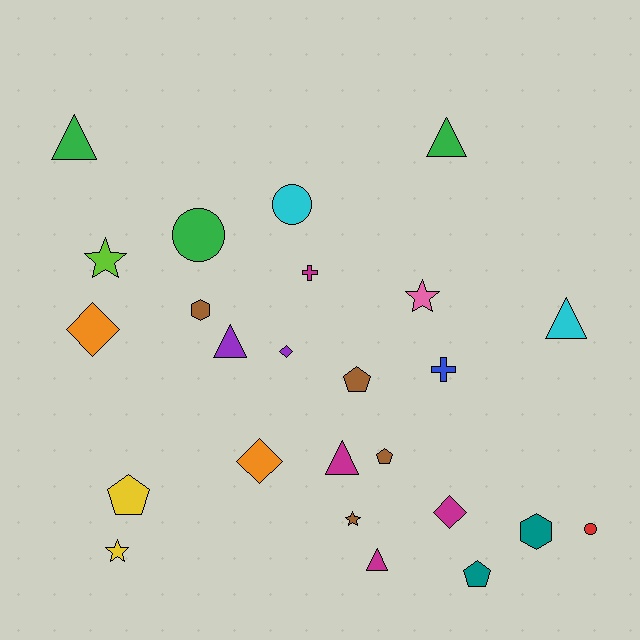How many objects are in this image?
There are 25 objects.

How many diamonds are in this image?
There are 4 diamonds.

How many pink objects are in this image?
There is 1 pink object.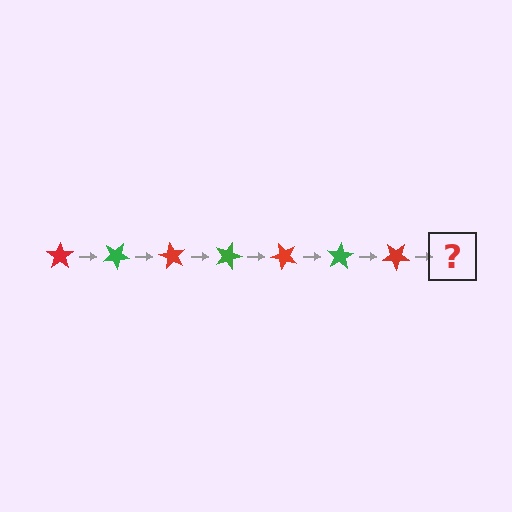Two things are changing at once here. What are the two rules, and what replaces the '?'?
The two rules are that it rotates 30 degrees each step and the color cycles through red and green. The '?' should be a green star, rotated 210 degrees from the start.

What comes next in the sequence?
The next element should be a green star, rotated 210 degrees from the start.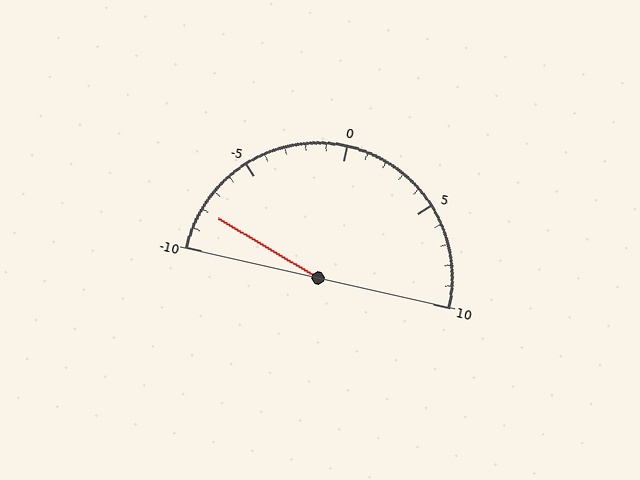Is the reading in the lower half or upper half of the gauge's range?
The reading is in the lower half of the range (-10 to 10).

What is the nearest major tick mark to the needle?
The nearest major tick mark is -10.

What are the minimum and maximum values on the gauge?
The gauge ranges from -10 to 10.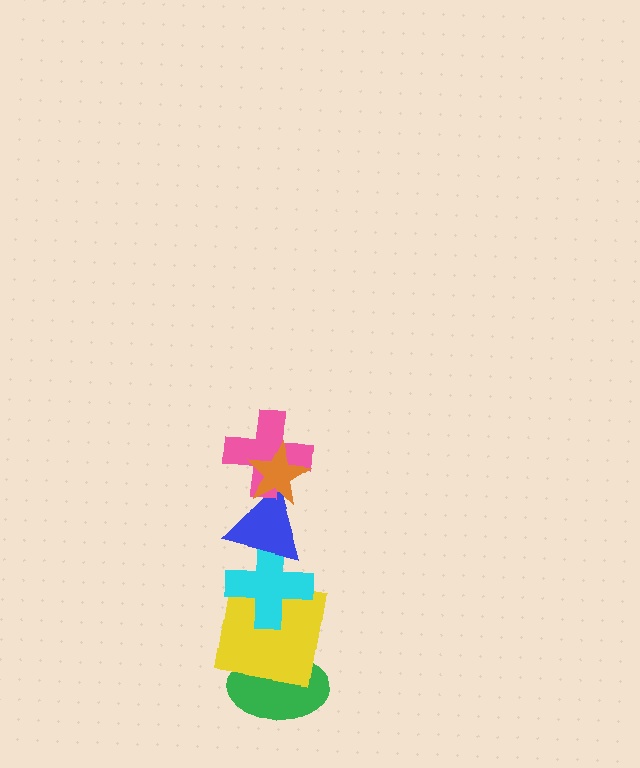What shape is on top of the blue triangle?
The pink cross is on top of the blue triangle.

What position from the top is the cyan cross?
The cyan cross is 4th from the top.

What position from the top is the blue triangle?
The blue triangle is 3rd from the top.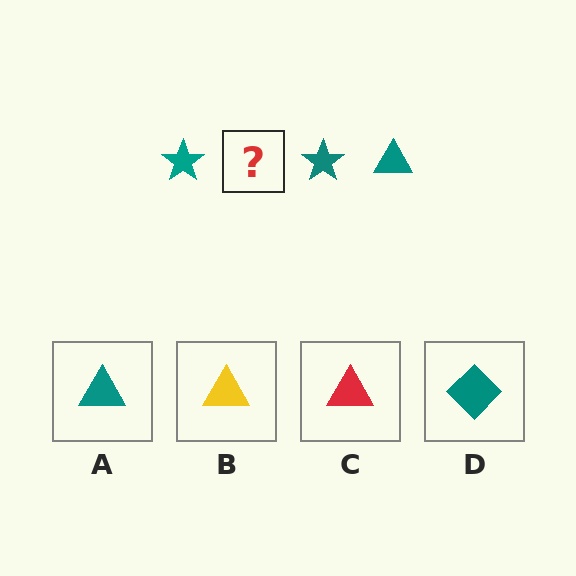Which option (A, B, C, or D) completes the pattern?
A.